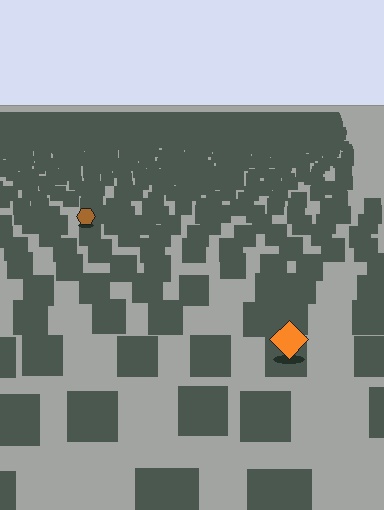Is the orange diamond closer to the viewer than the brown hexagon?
Yes. The orange diamond is closer — you can tell from the texture gradient: the ground texture is coarser near it.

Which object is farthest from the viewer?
The brown hexagon is farthest from the viewer. It appears smaller and the ground texture around it is denser.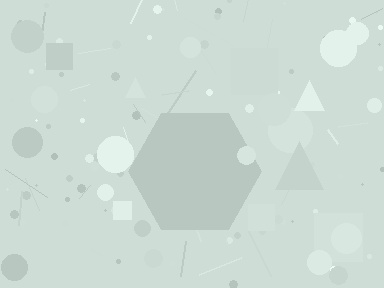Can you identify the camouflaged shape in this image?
The camouflaged shape is a hexagon.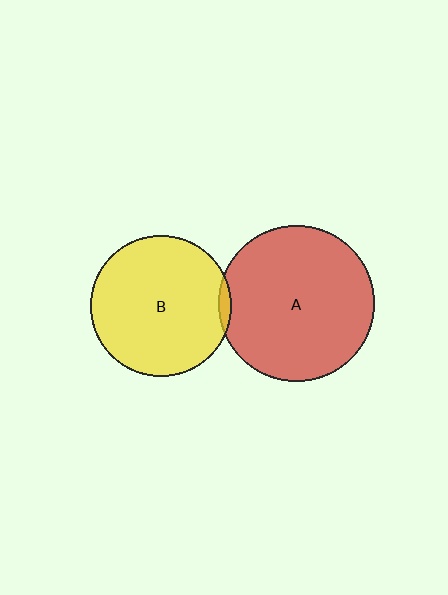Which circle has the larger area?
Circle A (red).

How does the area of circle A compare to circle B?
Approximately 1.2 times.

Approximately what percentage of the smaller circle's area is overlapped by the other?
Approximately 5%.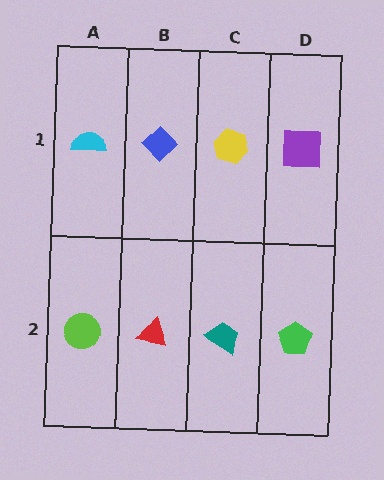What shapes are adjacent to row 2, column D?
A purple square (row 1, column D), a teal trapezoid (row 2, column C).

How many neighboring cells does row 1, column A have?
2.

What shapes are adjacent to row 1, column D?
A green pentagon (row 2, column D), a yellow hexagon (row 1, column C).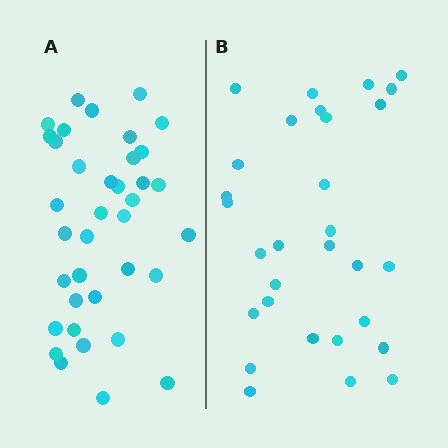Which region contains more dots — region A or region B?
Region A (the left region) has more dots.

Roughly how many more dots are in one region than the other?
Region A has roughly 8 or so more dots than region B.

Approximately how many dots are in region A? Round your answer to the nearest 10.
About 40 dots. (The exact count is 37, which rounds to 40.)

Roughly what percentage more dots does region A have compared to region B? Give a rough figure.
About 25% more.